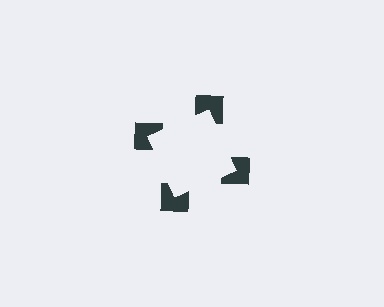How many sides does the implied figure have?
4 sides.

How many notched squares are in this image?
There are 4 — one at each vertex of the illusory square.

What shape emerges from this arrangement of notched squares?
An illusory square — its edges are inferred from the aligned wedge cuts in the notched squares, not physically drawn.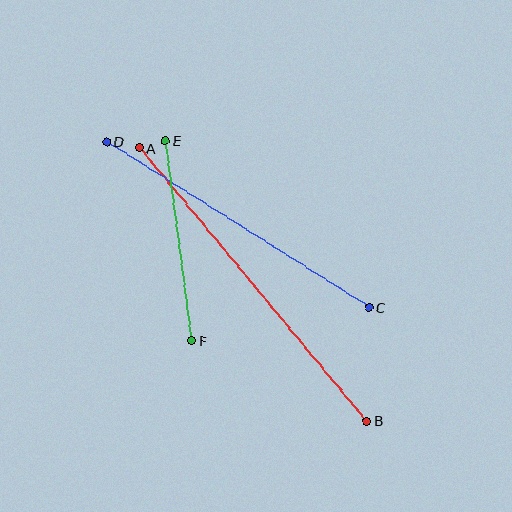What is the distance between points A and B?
The distance is approximately 355 pixels.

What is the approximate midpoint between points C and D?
The midpoint is at approximately (238, 225) pixels.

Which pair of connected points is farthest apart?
Points A and B are farthest apart.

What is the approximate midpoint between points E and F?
The midpoint is at approximately (178, 241) pixels.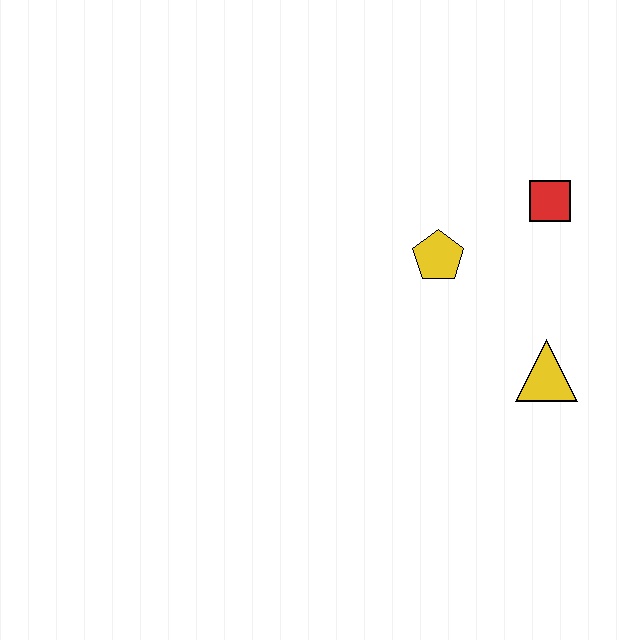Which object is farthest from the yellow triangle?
The red square is farthest from the yellow triangle.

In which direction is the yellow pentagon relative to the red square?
The yellow pentagon is to the left of the red square.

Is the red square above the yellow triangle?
Yes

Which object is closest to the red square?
The yellow pentagon is closest to the red square.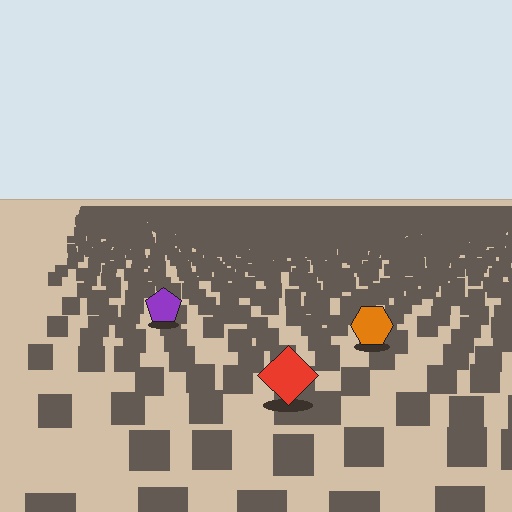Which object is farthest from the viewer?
The purple pentagon is farthest from the viewer. It appears smaller and the ground texture around it is denser.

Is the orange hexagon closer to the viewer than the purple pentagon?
Yes. The orange hexagon is closer — you can tell from the texture gradient: the ground texture is coarser near it.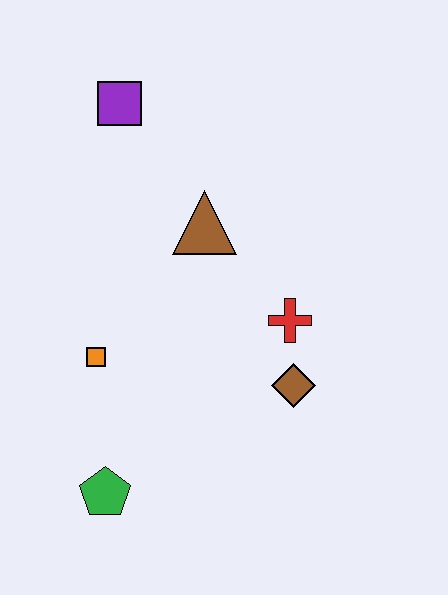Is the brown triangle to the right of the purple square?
Yes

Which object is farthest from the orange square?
The purple square is farthest from the orange square.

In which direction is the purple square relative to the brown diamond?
The purple square is above the brown diamond.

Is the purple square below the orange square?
No